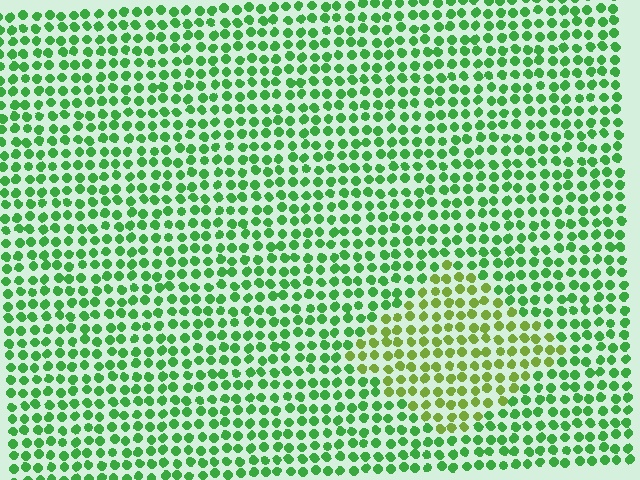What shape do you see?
I see a diamond.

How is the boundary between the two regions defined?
The boundary is defined purely by a slight shift in hue (about 35 degrees). Spacing, size, and orientation are identical on both sides.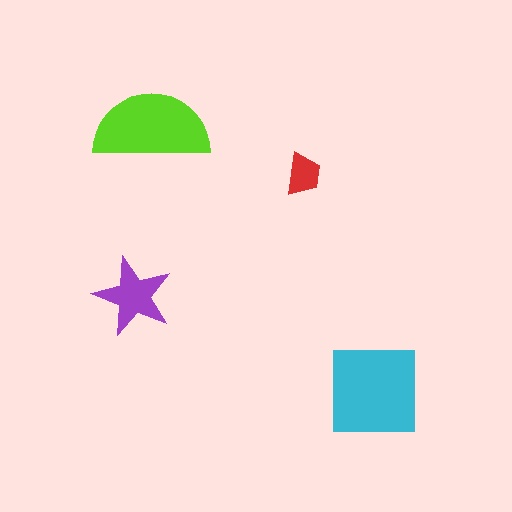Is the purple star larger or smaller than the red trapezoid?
Larger.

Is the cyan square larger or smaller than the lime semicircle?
Larger.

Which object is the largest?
The cyan square.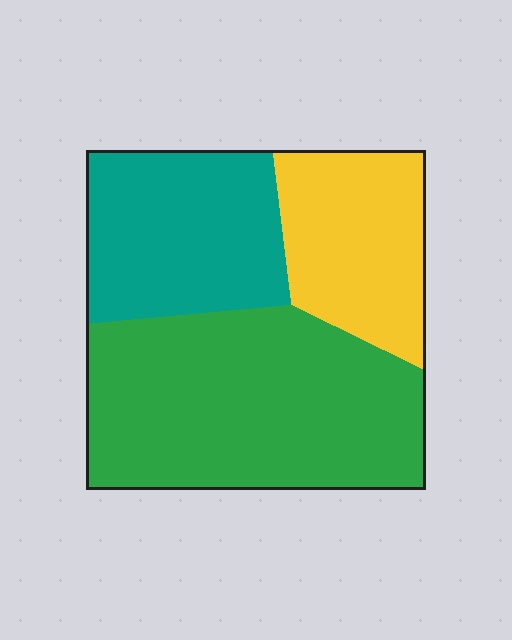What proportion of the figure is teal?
Teal covers roughly 30% of the figure.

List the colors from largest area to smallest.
From largest to smallest: green, teal, yellow.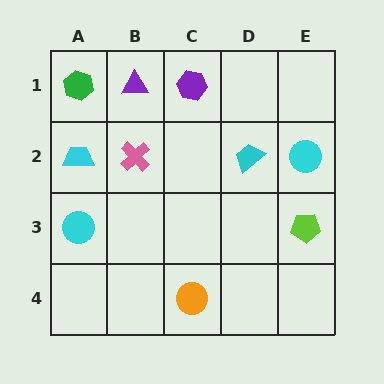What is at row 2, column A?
A cyan trapezoid.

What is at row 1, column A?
A green hexagon.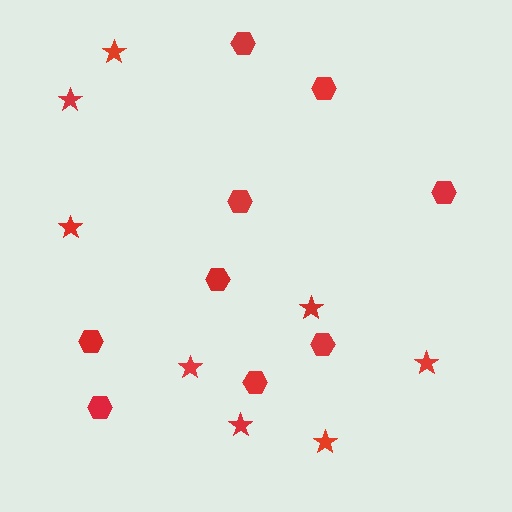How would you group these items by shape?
There are 2 groups: one group of hexagons (9) and one group of stars (8).